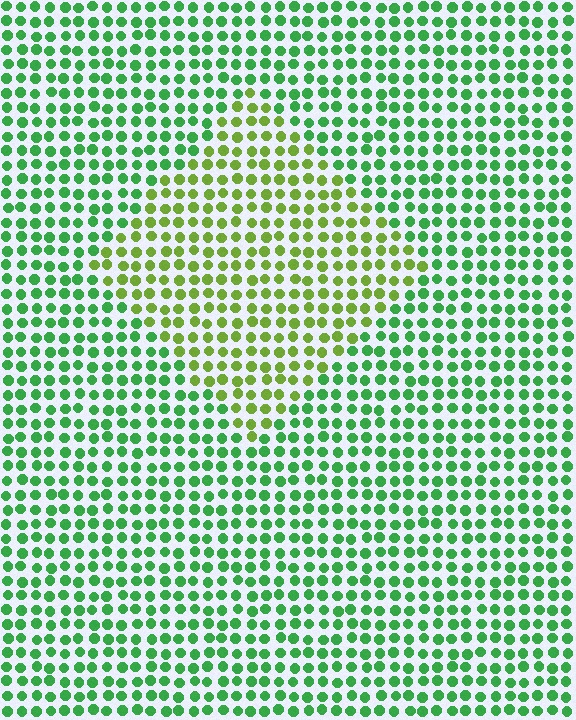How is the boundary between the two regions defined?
The boundary is defined purely by a slight shift in hue (about 39 degrees). Spacing, size, and orientation are identical on both sides.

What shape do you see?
I see a diamond.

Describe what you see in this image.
The image is filled with small green elements in a uniform arrangement. A diamond-shaped region is visible where the elements are tinted to a slightly different hue, forming a subtle color boundary.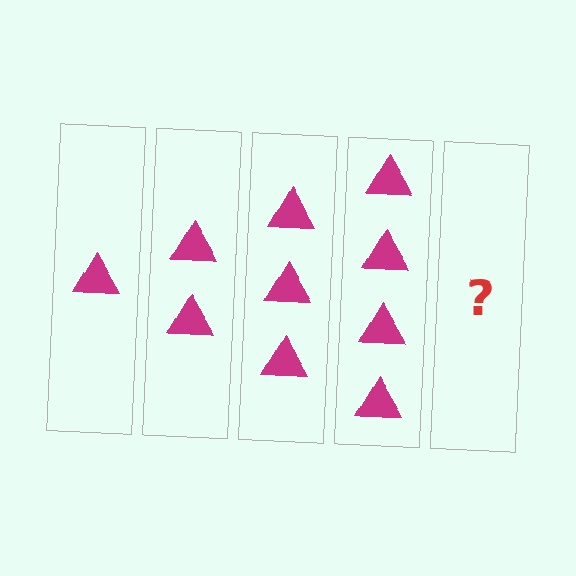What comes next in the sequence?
The next element should be 5 triangles.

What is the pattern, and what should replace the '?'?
The pattern is that each step adds one more triangle. The '?' should be 5 triangles.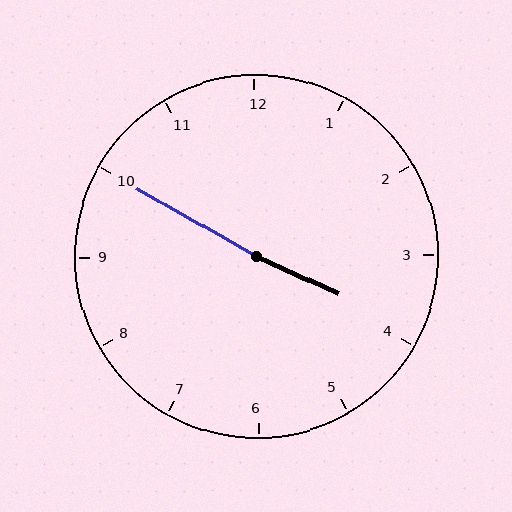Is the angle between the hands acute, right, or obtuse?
It is obtuse.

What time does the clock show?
3:50.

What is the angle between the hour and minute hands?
Approximately 175 degrees.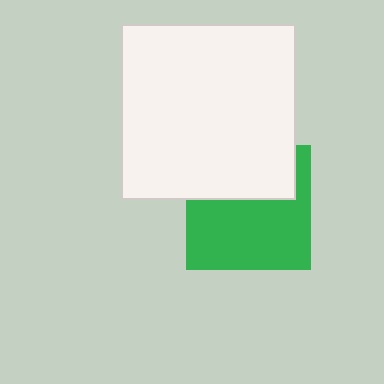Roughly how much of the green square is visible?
About half of it is visible (roughly 62%).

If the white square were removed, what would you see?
You would see the complete green square.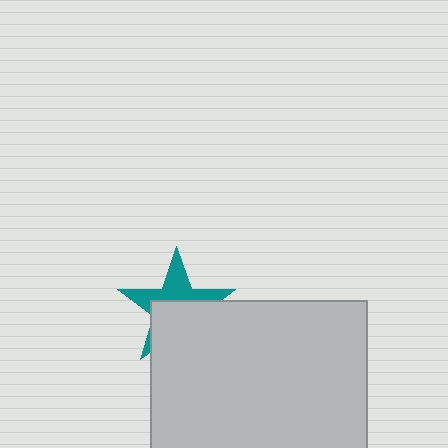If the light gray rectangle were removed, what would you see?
You would see the complete teal star.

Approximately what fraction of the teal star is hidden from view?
Roughly 57% of the teal star is hidden behind the light gray rectangle.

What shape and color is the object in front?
The object in front is a light gray rectangle.